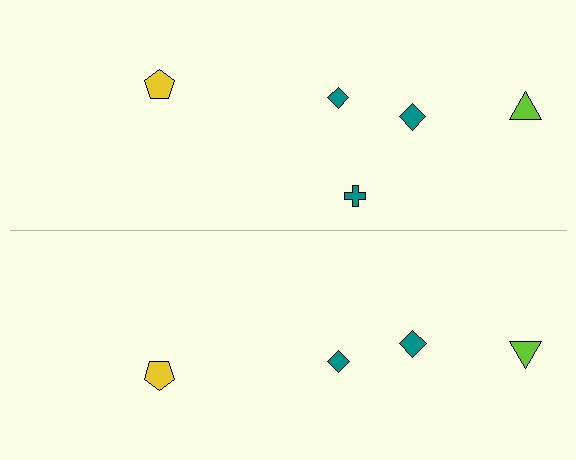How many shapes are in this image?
There are 9 shapes in this image.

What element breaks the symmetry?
A teal cross is missing from the bottom side.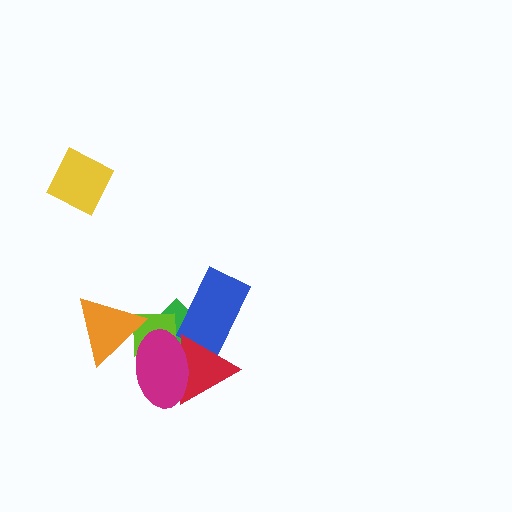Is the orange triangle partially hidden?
Yes, it is partially covered by another shape.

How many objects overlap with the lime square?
4 objects overlap with the lime square.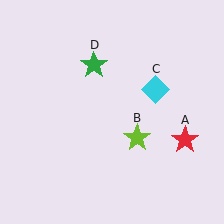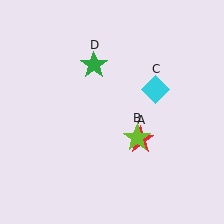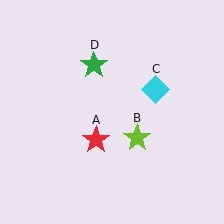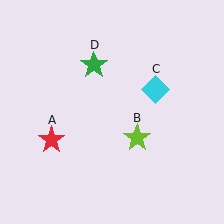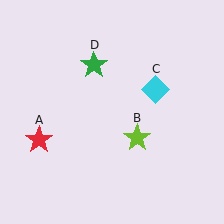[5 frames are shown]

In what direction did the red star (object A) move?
The red star (object A) moved left.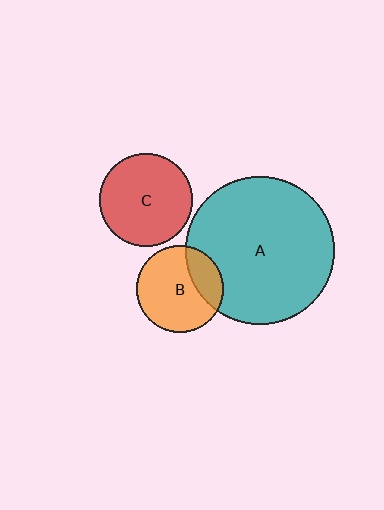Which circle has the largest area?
Circle A (teal).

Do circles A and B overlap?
Yes.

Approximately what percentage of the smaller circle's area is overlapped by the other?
Approximately 25%.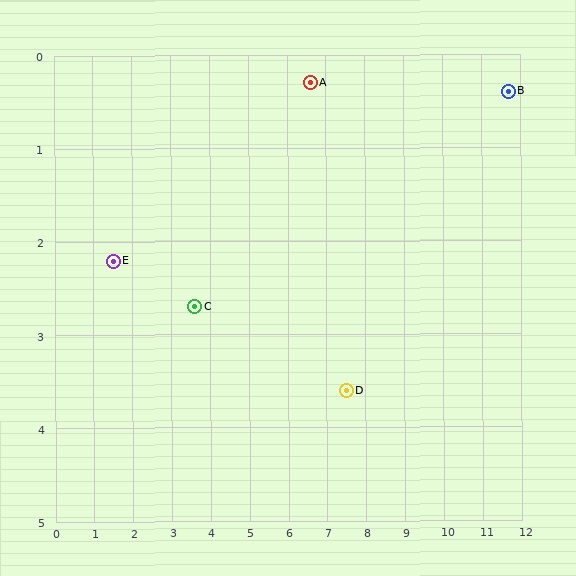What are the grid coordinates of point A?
Point A is at approximately (6.6, 0.3).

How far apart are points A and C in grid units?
Points A and C are about 3.8 grid units apart.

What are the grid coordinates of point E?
Point E is at approximately (1.5, 2.2).